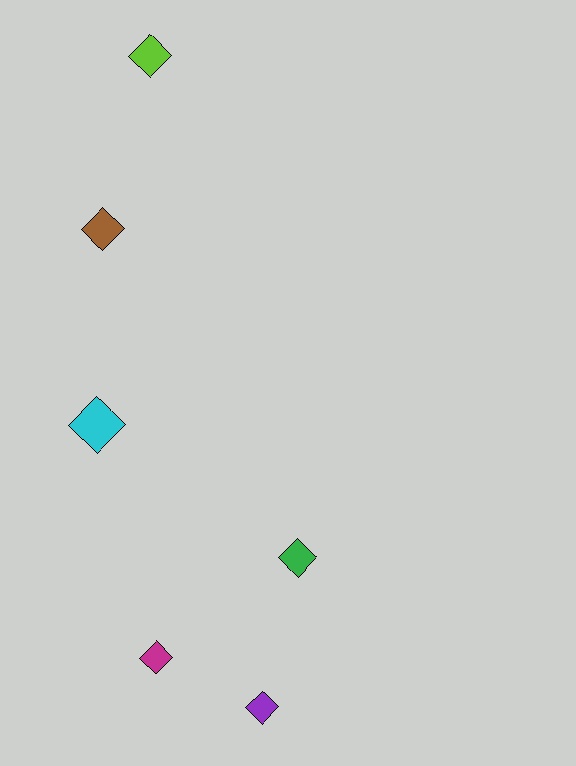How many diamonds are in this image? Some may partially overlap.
There are 6 diamonds.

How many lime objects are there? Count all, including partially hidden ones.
There is 1 lime object.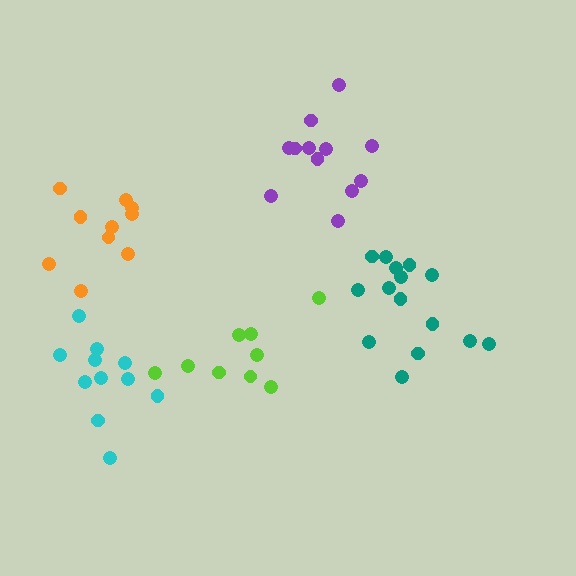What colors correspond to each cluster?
The clusters are colored: purple, teal, lime, cyan, orange.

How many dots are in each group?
Group 1: 12 dots, Group 2: 15 dots, Group 3: 9 dots, Group 4: 11 dots, Group 5: 10 dots (57 total).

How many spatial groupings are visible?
There are 5 spatial groupings.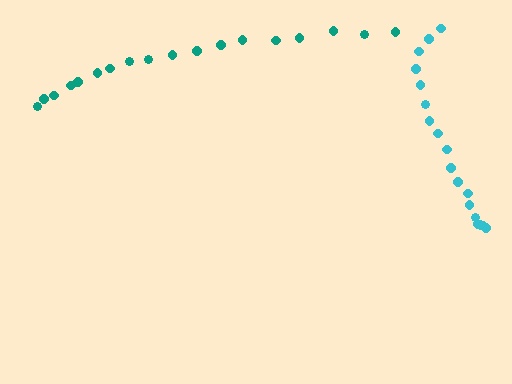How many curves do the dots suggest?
There are 2 distinct paths.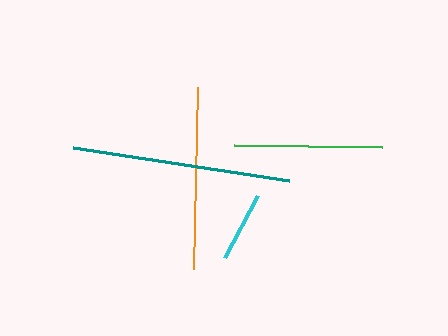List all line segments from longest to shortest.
From longest to shortest: teal, orange, green, cyan.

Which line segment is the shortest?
The cyan line is the shortest at approximately 71 pixels.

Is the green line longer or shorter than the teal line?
The teal line is longer than the green line.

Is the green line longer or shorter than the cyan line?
The green line is longer than the cyan line.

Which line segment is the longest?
The teal line is the longest at approximately 218 pixels.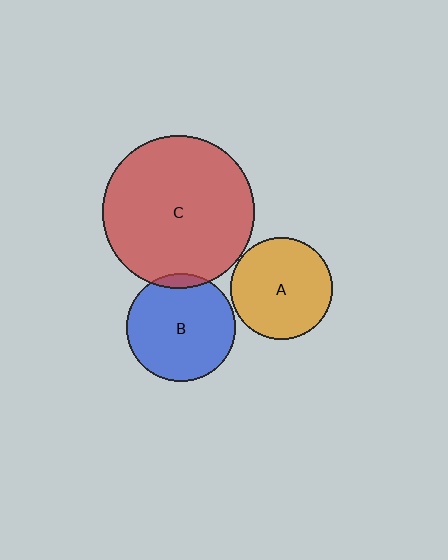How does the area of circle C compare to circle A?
Approximately 2.2 times.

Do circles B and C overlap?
Yes.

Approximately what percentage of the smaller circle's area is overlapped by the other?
Approximately 5%.